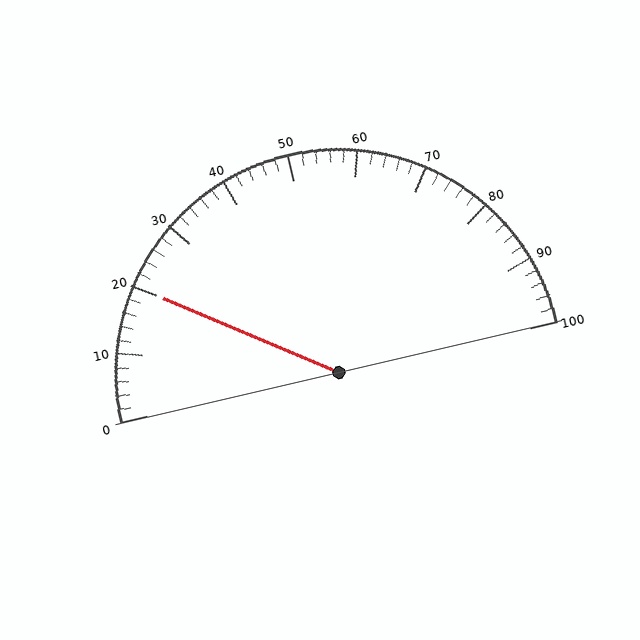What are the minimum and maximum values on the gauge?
The gauge ranges from 0 to 100.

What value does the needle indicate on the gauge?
The needle indicates approximately 20.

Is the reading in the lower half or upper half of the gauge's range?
The reading is in the lower half of the range (0 to 100).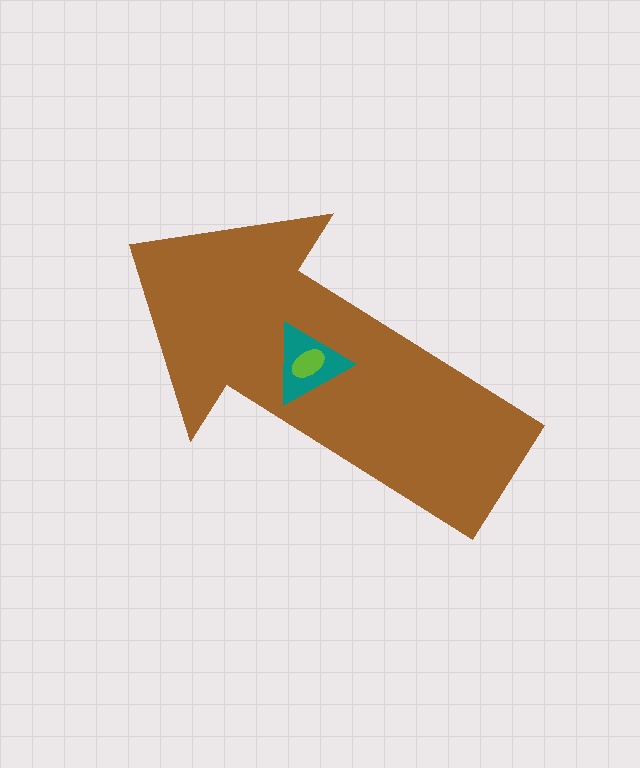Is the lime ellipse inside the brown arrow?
Yes.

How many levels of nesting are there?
3.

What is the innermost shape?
The lime ellipse.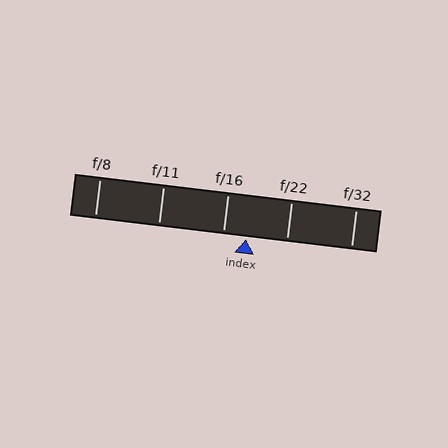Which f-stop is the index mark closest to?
The index mark is closest to f/16.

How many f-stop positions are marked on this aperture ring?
There are 5 f-stop positions marked.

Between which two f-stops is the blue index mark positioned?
The index mark is between f/16 and f/22.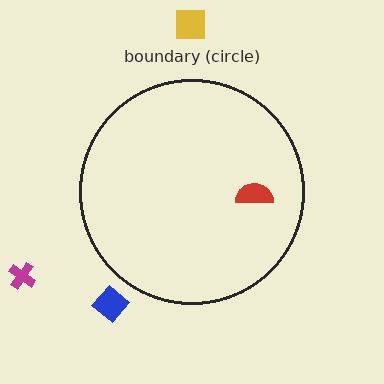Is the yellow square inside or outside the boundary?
Outside.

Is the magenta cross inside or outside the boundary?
Outside.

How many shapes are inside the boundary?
1 inside, 3 outside.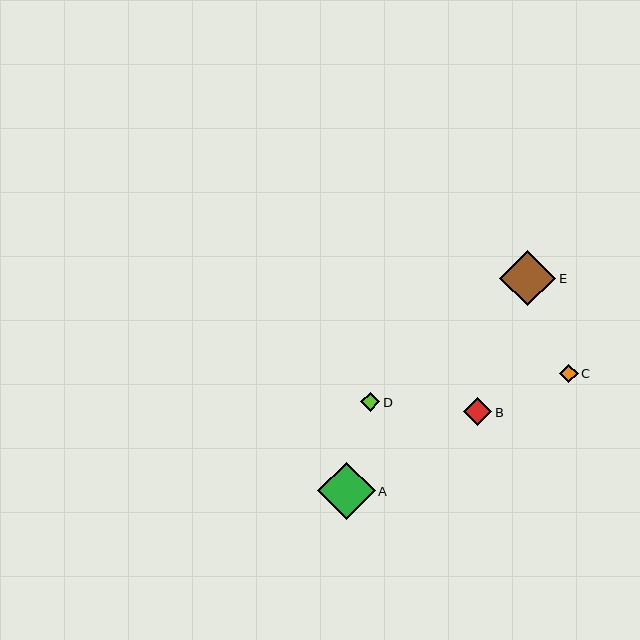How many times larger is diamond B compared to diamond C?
Diamond B is approximately 1.5 times the size of diamond C.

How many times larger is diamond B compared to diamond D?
Diamond B is approximately 1.5 times the size of diamond D.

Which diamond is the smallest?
Diamond D is the smallest with a size of approximately 19 pixels.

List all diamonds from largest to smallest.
From largest to smallest: A, E, B, C, D.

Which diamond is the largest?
Diamond A is the largest with a size of approximately 58 pixels.